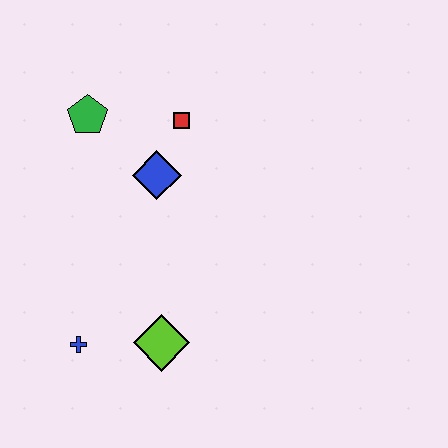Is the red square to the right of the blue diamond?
Yes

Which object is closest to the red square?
The blue diamond is closest to the red square.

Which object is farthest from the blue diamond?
The blue cross is farthest from the blue diamond.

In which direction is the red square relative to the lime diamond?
The red square is above the lime diamond.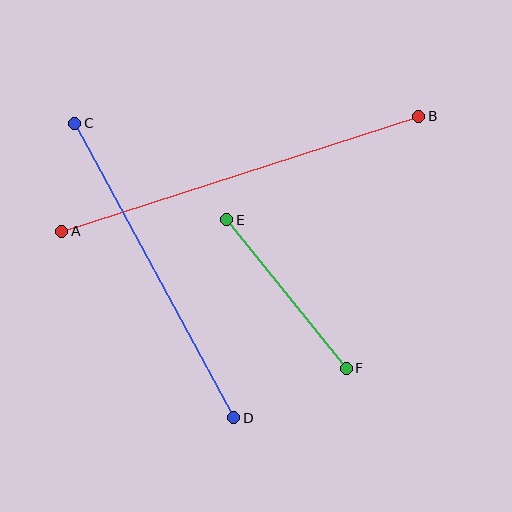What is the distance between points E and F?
The distance is approximately 191 pixels.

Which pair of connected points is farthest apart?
Points A and B are farthest apart.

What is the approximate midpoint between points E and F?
The midpoint is at approximately (286, 294) pixels.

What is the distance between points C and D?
The distance is approximately 335 pixels.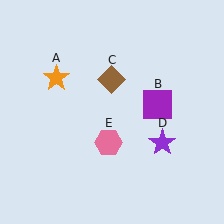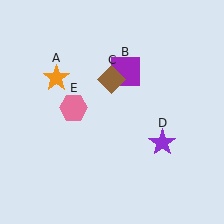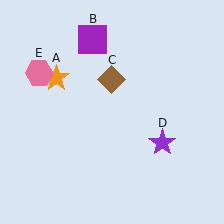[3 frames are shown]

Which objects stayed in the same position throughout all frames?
Orange star (object A) and brown diamond (object C) and purple star (object D) remained stationary.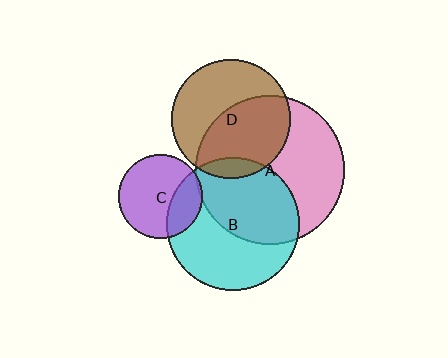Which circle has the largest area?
Circle A (pink).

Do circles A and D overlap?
Yes.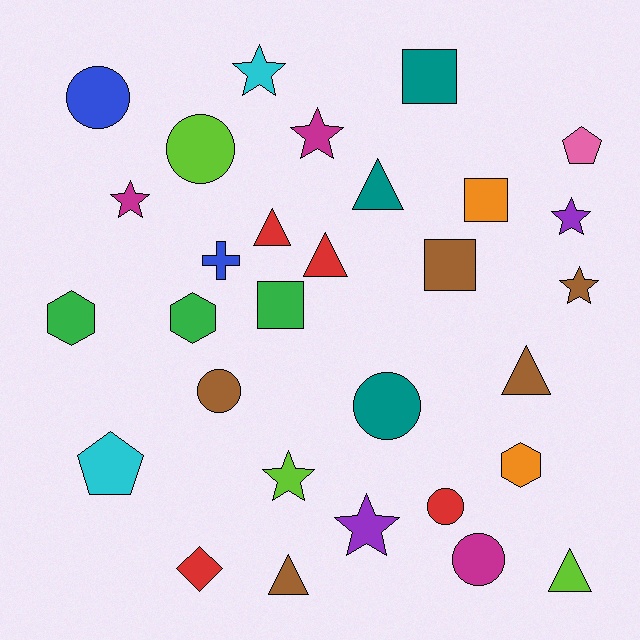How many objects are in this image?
There are 30 objects.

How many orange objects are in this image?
There are 2 orange objects.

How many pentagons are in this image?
There are 2 pentagons.